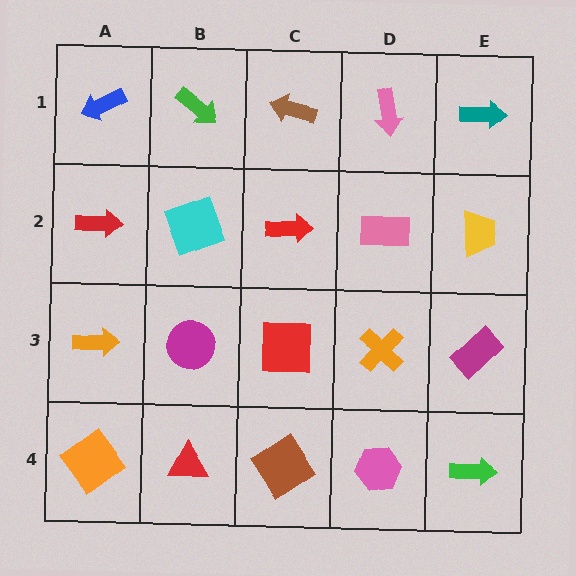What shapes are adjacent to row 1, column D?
A pink rectangle (row 2, column D), a brown arrow (row 1, column C), a teal arrow (row 1, column E).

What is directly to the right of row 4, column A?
A red triangle.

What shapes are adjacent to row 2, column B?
A green arrow (row 1, column B), a magenta circle (row 3, column B), a red arrow (row 2, column A), a red arrow (row 2, column C).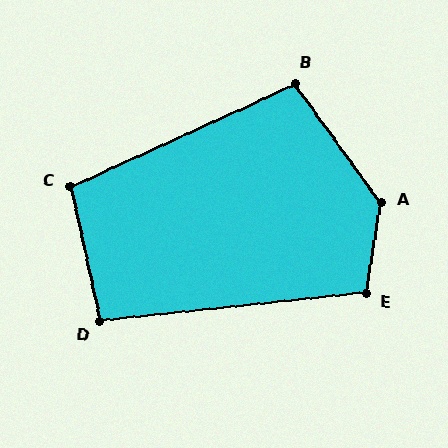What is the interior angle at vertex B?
Approximately 101 degrees (obtuse).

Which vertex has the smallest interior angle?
D, at approximately 96 degrees.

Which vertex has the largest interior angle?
A, at approximately 136 degrees.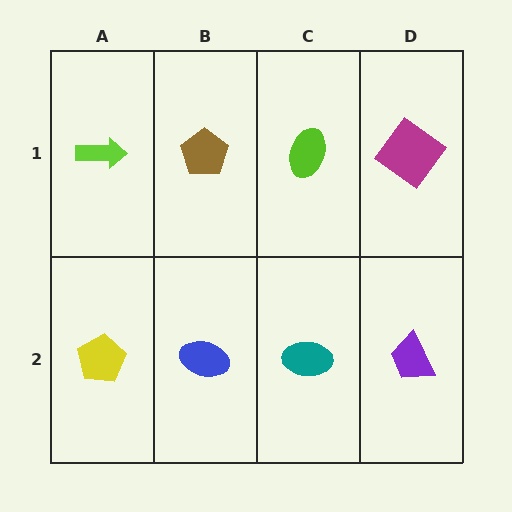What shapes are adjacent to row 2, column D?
A magenta diamond (row 1, column D), a teal ellipse (row 2, column C).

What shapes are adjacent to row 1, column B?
A blue ellipse (row 2, column B), a lime arrow (row 1, column A), a lime ellipse (row 1, column C).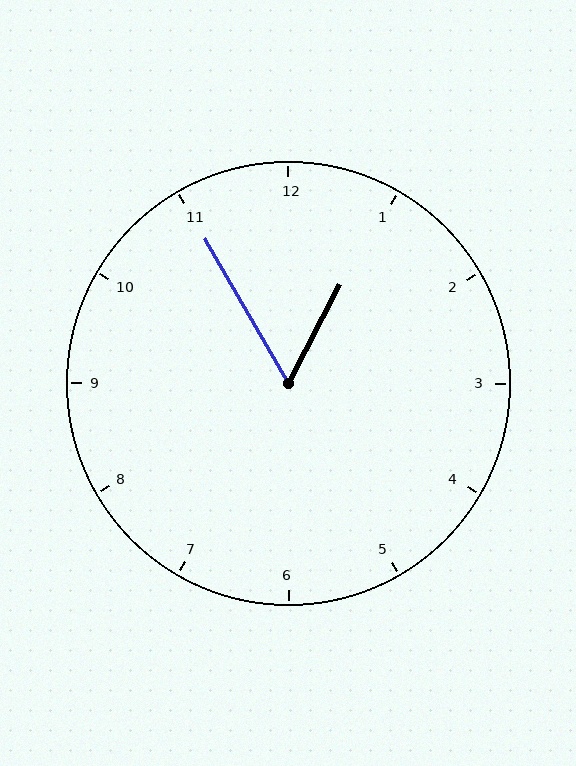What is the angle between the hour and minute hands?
Approximately 58 degrees.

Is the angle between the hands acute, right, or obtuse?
It is acute.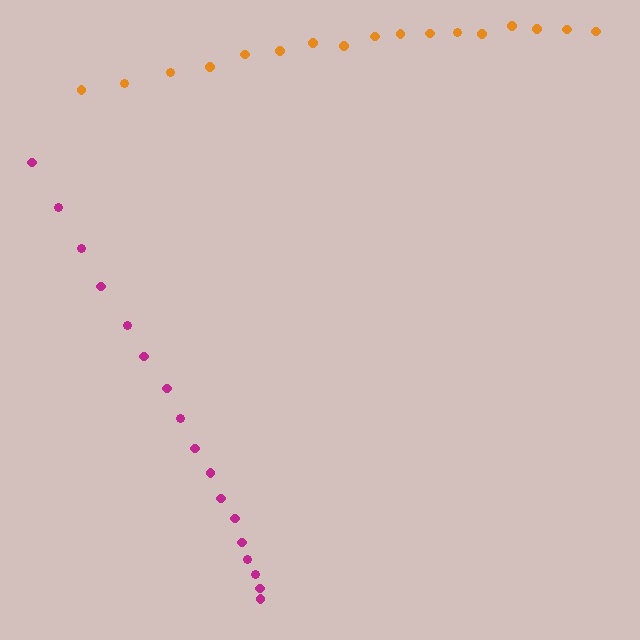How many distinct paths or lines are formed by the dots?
There are 2 distinct paths.